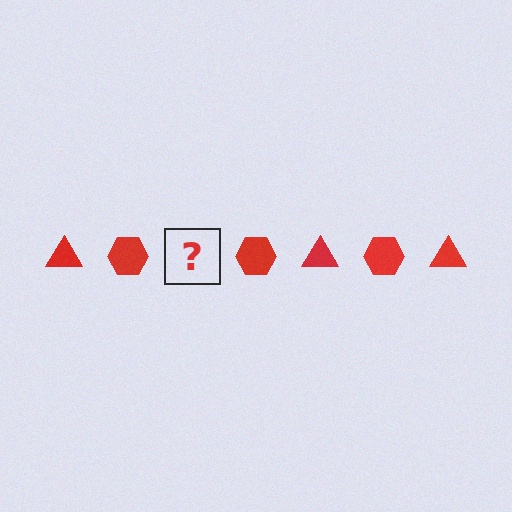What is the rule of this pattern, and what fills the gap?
The rule is that the pattern cycles through triangle, hexagon shapes in red. The gap should be filled with a red triangle.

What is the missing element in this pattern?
The missing element is a red triangle.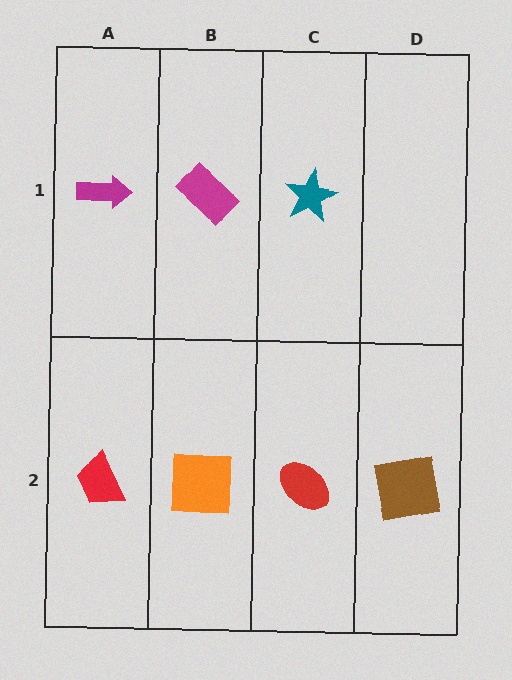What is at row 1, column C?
A teal star.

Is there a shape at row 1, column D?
No, that cell is empty.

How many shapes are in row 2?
4 shapes.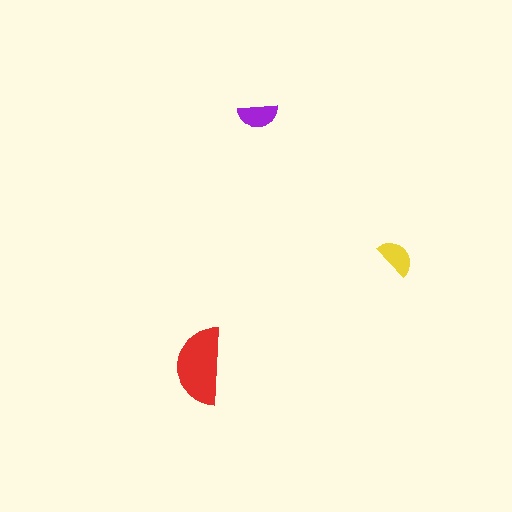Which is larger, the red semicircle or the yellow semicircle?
The red one.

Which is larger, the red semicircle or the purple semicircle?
The red one.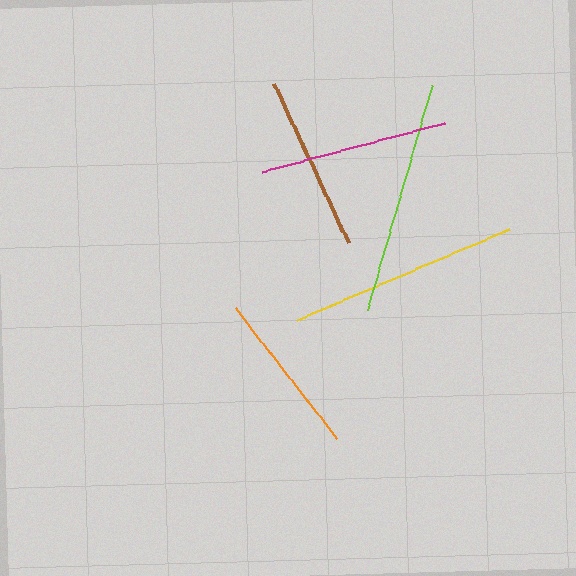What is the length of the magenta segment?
The magenta segment is approximately 189 pixels long.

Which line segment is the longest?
The lime line is the longest at approximately 235 pixels.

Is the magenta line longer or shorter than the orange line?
The magenta line is longer than the orange line.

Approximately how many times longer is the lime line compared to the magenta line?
The lime line is approximately 1.2 times the length of the magenta line.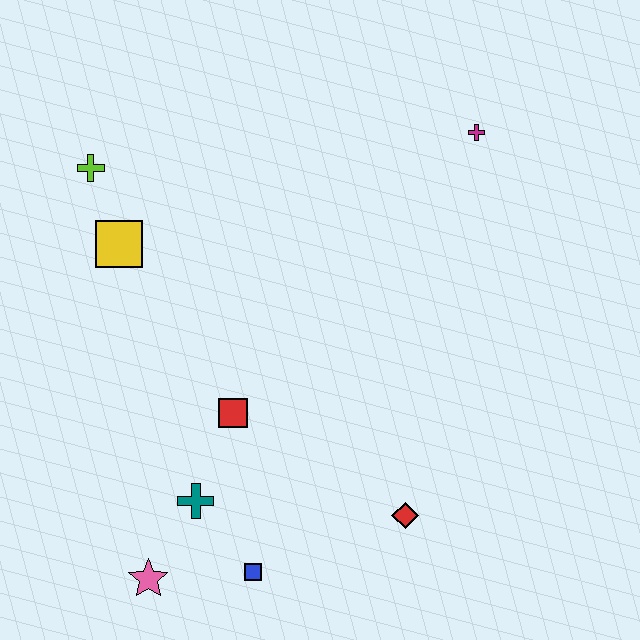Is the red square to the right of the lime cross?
Yes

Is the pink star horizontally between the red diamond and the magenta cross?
No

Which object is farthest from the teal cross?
The magenta cross is farthest from the teal cross.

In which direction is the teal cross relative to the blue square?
The teal cross is above the blue square.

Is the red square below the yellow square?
Yes